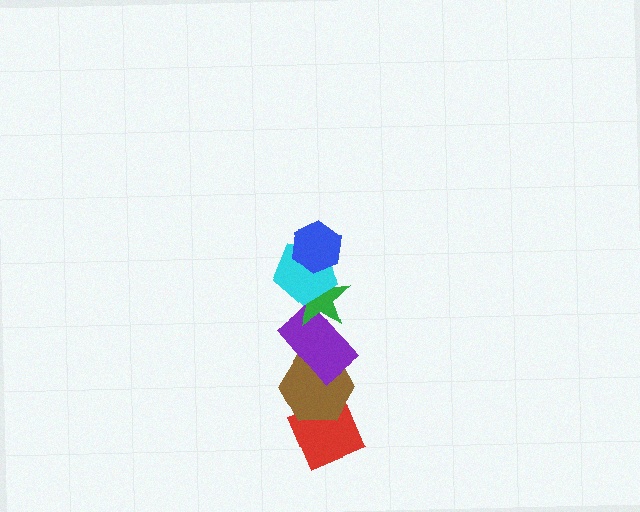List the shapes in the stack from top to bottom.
From top to bottom: the blue hexagon, the cyan pentagon, the green star, the purple rectangle, the brown hexagon, the red diamond.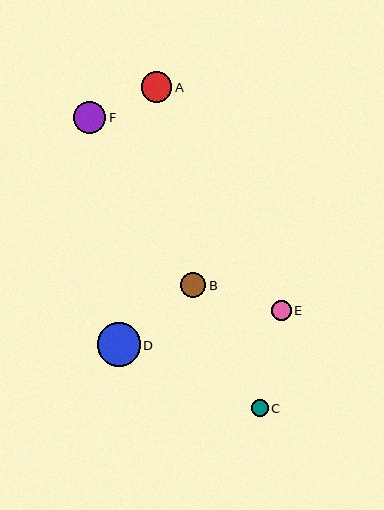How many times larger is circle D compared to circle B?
Circle D is approximately 1.7 times the size of circle B.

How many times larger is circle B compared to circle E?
Circle B is approximately 1.3 times the size of circle E.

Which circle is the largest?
Circle D is the largest with a size of approximately 43 pixels.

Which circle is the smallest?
Circle C is the smallest with a size of approximately 17 pixels.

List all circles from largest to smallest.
From largest to smallest: D, F, A, B, E, C.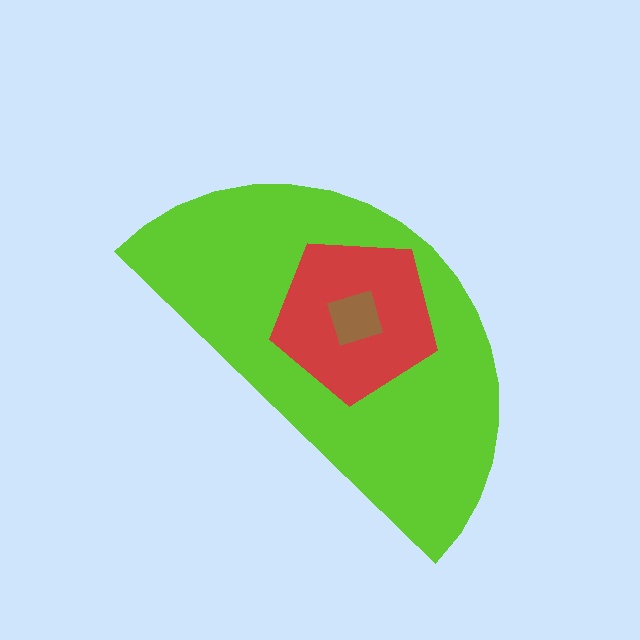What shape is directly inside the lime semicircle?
The red pentagon.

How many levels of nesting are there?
3.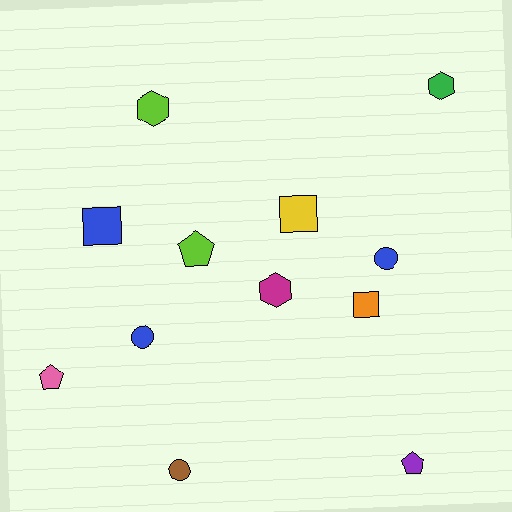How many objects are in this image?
There are 12 objects.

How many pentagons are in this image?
There are 3 pentagons.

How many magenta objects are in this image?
There is 1 magenta object.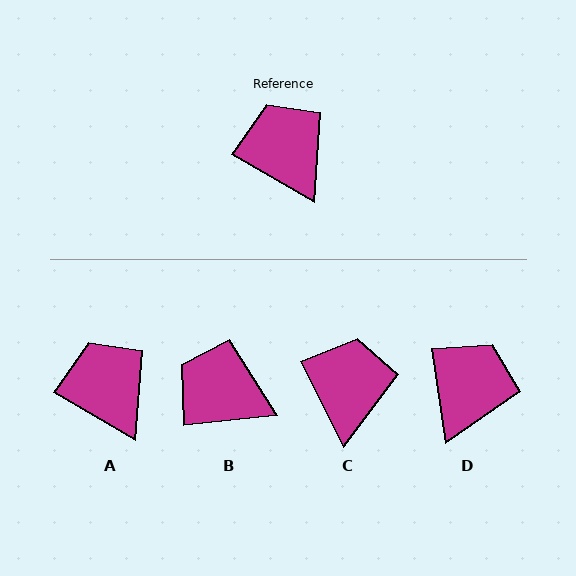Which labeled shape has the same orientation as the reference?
A.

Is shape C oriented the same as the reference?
No, it is off by about 33 degrees.